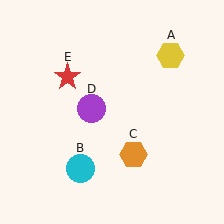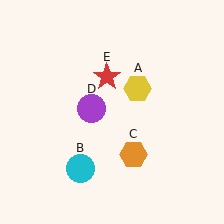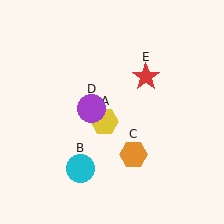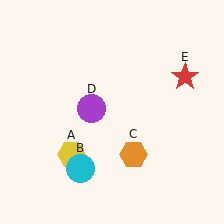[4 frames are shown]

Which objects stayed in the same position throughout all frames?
Cyan circle (object B) and orange hexagon (object C) and purple circle (object D) remained stationary.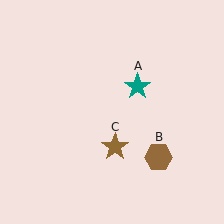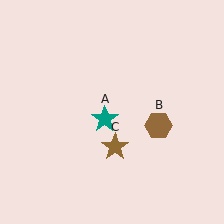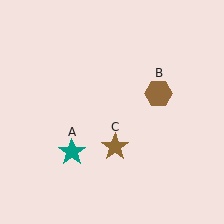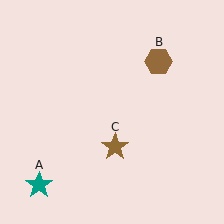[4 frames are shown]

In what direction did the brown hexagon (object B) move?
The brown hexagon (object B) moved up.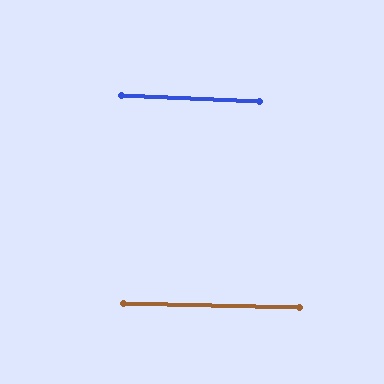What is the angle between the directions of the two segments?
Approximately 1 degree.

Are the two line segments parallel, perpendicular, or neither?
Parallel — their directions differ by only 1.0°.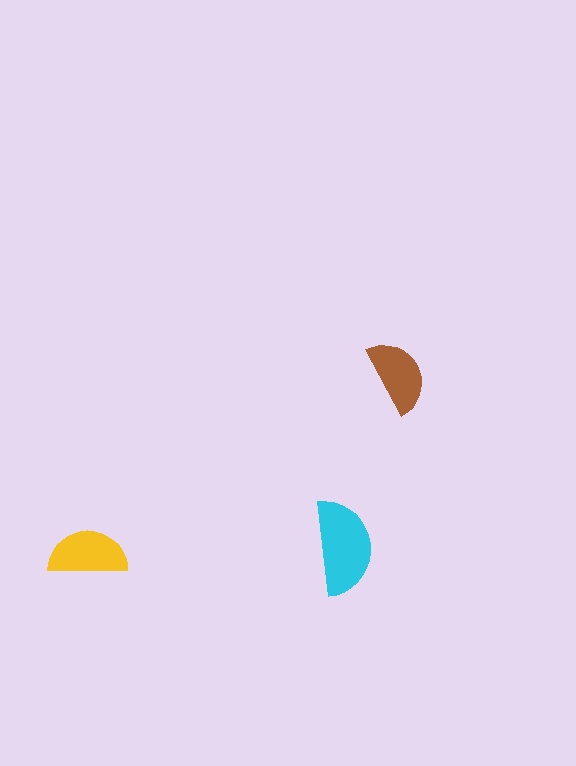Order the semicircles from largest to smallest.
the cyan one, the yellow one, the brown one.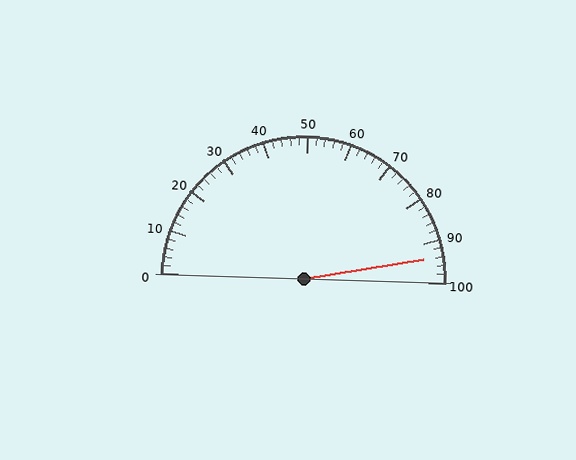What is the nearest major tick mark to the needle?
The nearest major tick mark is 90.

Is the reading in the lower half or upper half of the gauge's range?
The reading is in the upper half of the range (0 to 100).